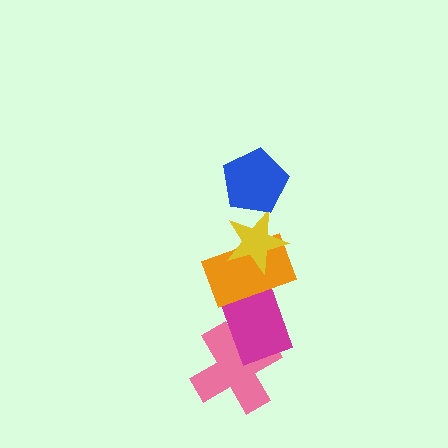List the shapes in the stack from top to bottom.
From top to bottom: the blue pentagon, the yellow star, the orange rectangle, the magenta rectangle, the pink cross.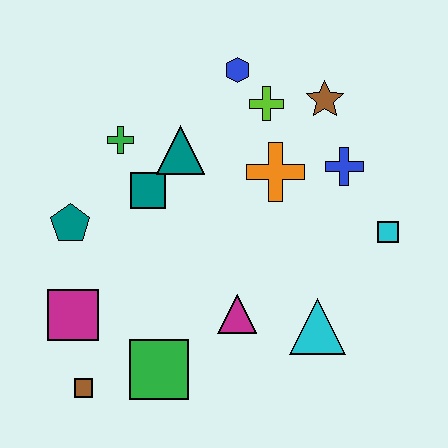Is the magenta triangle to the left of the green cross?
No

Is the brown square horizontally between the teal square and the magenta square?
Yes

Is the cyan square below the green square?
No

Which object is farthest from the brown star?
The brown square is farthest from the brown star.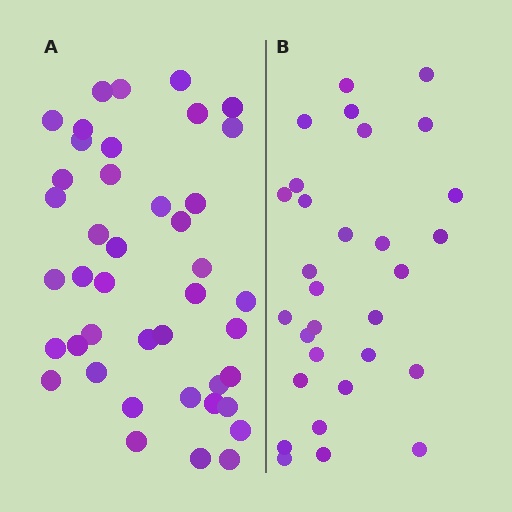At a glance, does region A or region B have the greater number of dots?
Region A (the left region) has more dots.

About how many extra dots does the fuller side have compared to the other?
Region A has roughly 12 or so more dots than region B.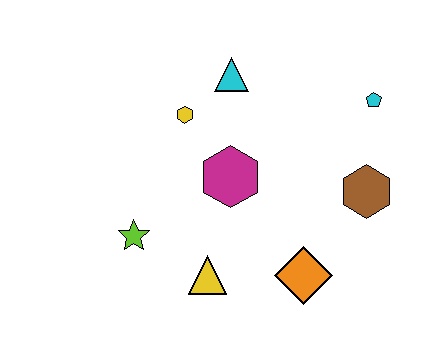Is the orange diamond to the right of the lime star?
Yes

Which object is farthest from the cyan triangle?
The orange diamond is farthest from the cyan triangle.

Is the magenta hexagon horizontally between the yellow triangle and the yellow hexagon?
No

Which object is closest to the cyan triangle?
The yellow hexagon is closest to the cyan triangle.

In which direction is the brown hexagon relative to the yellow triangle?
The brown hexagon is to the right of the yellow triangle.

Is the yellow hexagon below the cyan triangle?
Yes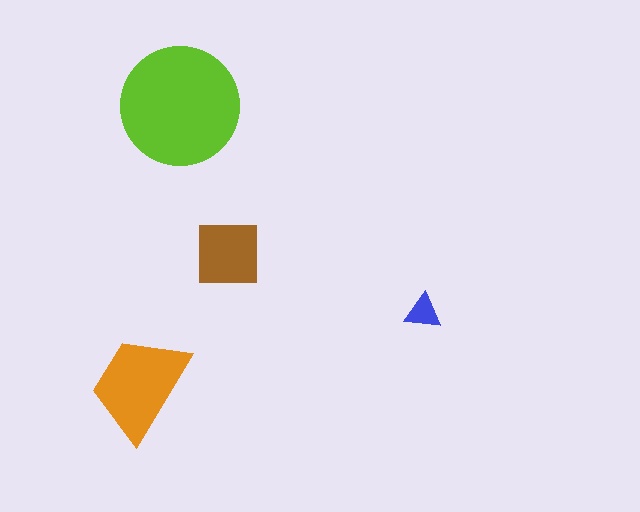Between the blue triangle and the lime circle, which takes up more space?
The lime circle.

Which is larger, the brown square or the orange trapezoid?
The orange trapezoid.